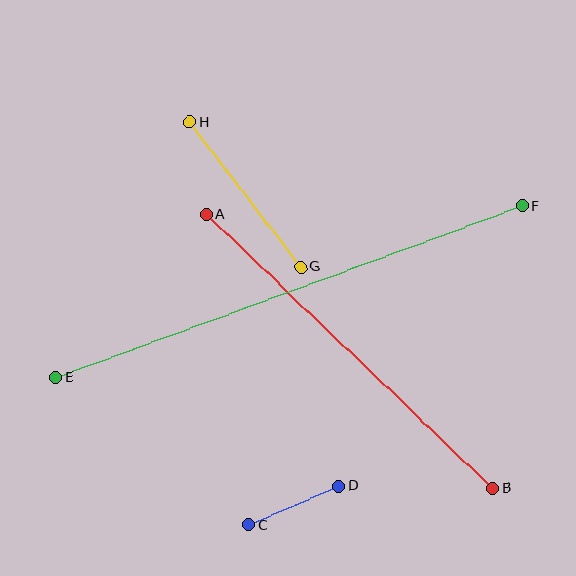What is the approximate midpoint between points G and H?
The midpoint is at approximately (245, 195) pixels.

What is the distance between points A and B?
The distance is approximately 396 pixels.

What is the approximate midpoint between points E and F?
The midpoint is at approximately (289, 292) pixels.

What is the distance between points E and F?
The distance is approximately 497 pixels.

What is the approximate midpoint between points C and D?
The midpoint is at approximately (294, 505) pixels.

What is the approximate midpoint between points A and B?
The midpoint is at approximately (349, 351) pixels.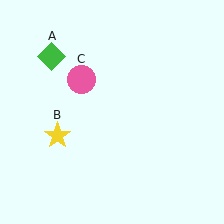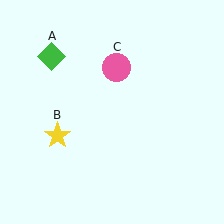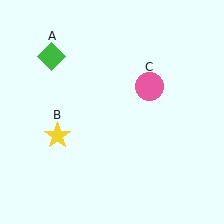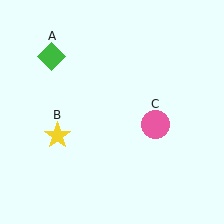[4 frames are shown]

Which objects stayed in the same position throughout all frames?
Green diamond (object A) and yellow star (object B) remained stationary.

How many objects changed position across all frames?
1 object changed position: pink circle (object C).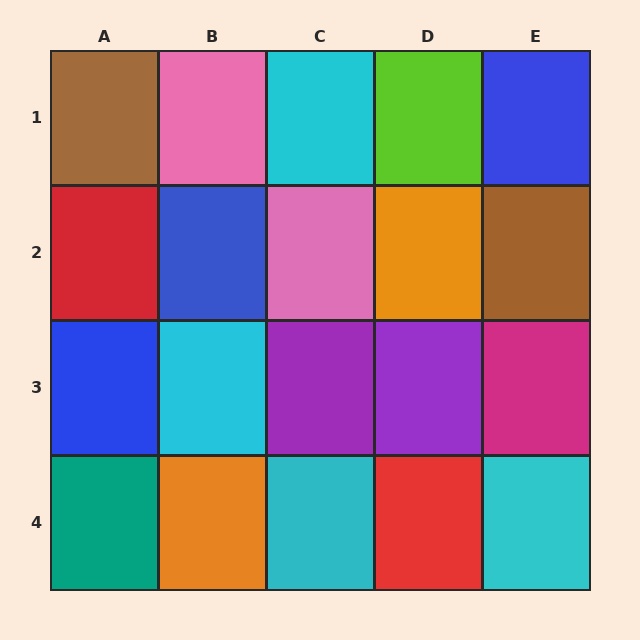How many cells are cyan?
4 cells are cyan.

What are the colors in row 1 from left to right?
Brown, pink, cyan, lime, blue.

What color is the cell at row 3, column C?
Purple.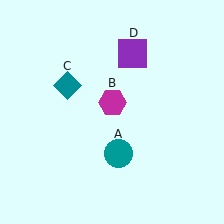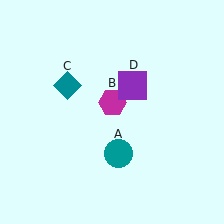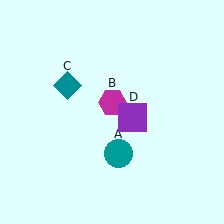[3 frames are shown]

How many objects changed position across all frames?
1 object changed position: purple square (object D).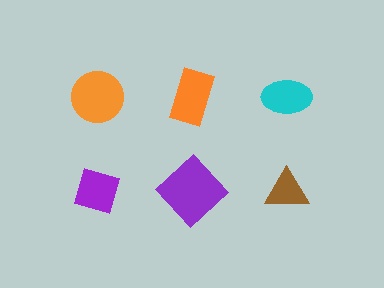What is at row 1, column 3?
A cyan ellipse.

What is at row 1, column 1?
An orange circle.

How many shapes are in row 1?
3 shapes.